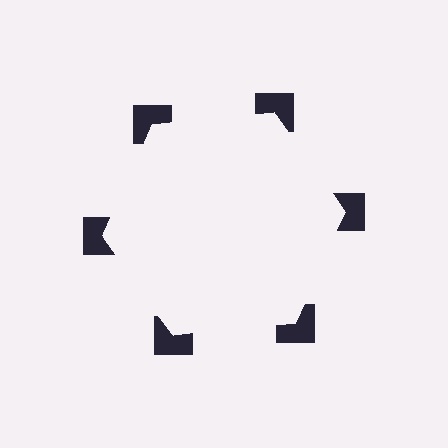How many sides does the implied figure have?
6 sides.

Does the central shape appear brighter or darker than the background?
It typically appears slightly brighter than the background, even though no actual brightness change is drawn.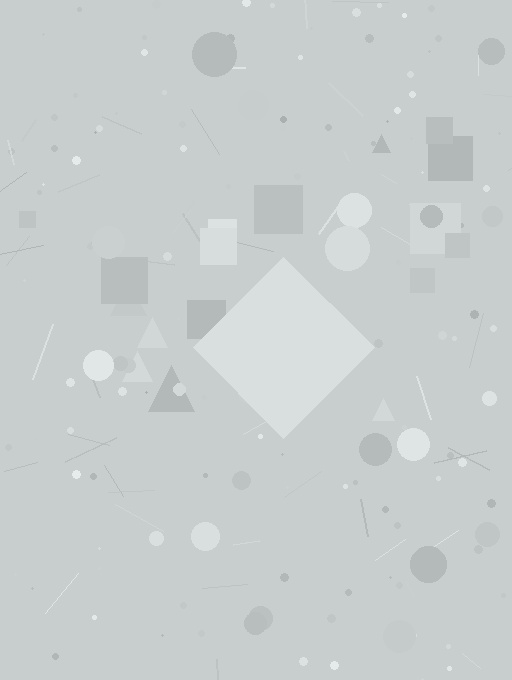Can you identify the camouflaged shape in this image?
The camouflaged shape is a diamond.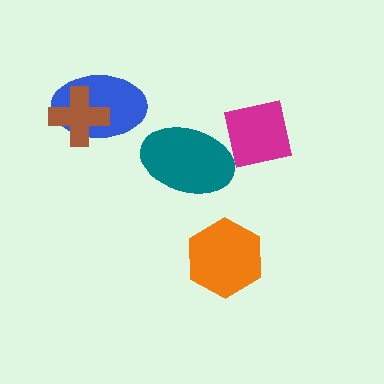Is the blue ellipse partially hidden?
Yes, it is partially covered by another shape.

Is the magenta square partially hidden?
Yes, it is partially covered by another shape.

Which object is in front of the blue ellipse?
The brown cross is in front of the blue ellipse.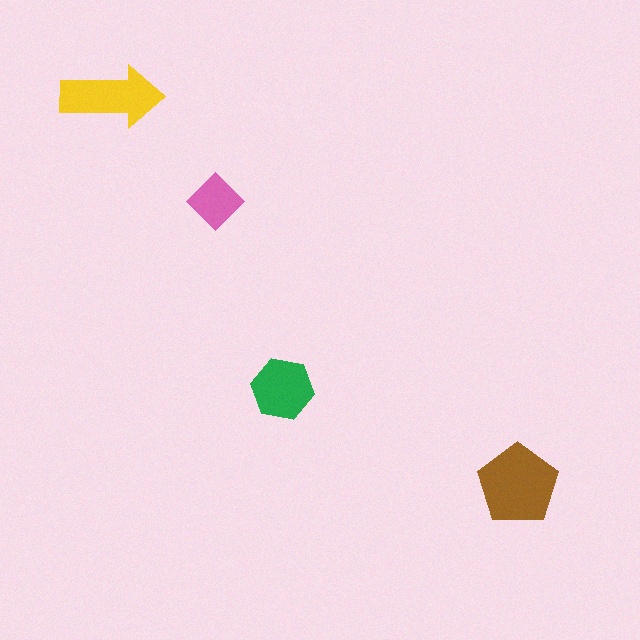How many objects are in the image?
There are 4 objects in the image.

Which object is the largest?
The brown pentagon.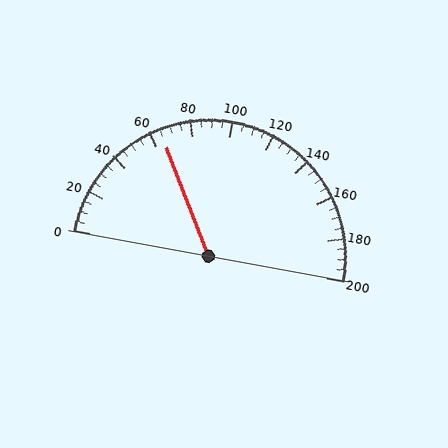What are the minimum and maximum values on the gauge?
The gauge ranges from 0 to 200.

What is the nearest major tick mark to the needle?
The nearest major tick mark is 60.